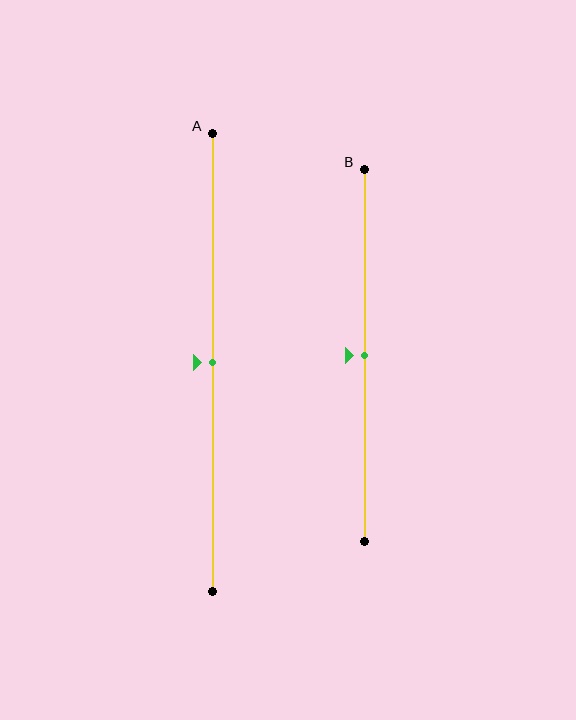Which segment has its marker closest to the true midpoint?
Segment A has its marker closest to the true midpoint.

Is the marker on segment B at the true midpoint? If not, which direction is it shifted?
Yes, the marker on segment B is at the true midpoint.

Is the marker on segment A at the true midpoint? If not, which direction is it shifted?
Yes, the marker on segment A is at the true midpoint.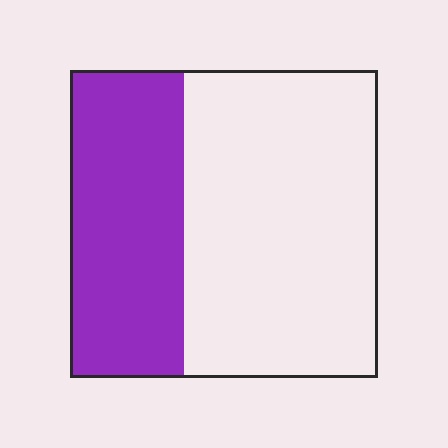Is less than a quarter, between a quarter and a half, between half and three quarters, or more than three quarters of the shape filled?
Between a quarter and a half.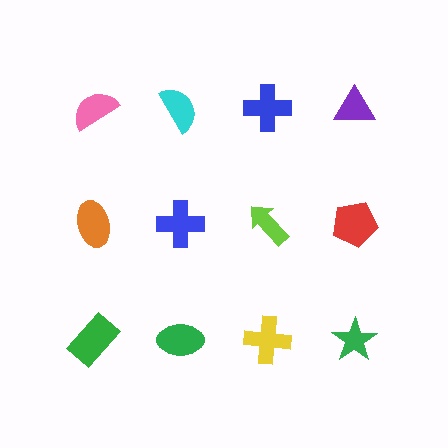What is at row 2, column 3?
A lime arrow.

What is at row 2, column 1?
An orange ellipse.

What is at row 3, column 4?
A green star.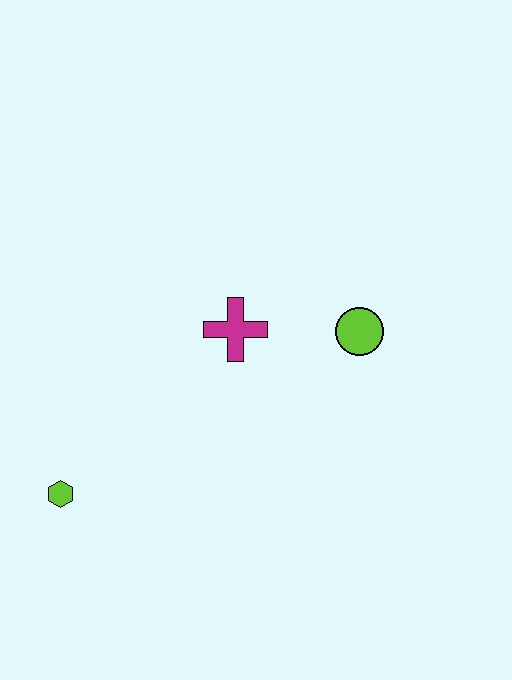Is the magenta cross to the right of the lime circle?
No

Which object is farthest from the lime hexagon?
The lime circle is farthest from the lime hexagon.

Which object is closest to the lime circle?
The magenta cross is closest to the lime circle.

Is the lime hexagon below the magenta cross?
Yes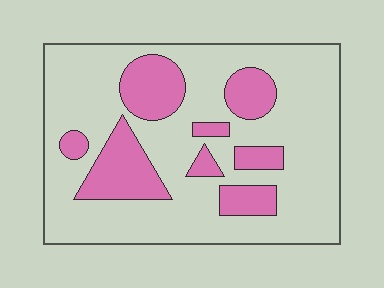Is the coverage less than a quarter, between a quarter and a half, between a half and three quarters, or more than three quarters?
Less than a quarter.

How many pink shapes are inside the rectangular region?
8.